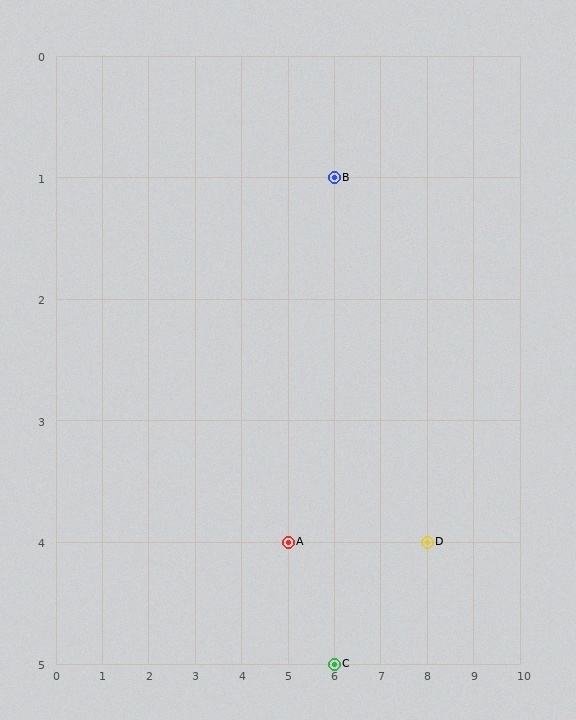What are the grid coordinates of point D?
Point D is at grid coordinates (8, 4).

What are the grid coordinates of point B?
Point B is at grid coordinates (6, 1).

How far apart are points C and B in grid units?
Points C and B are 4 rows apart.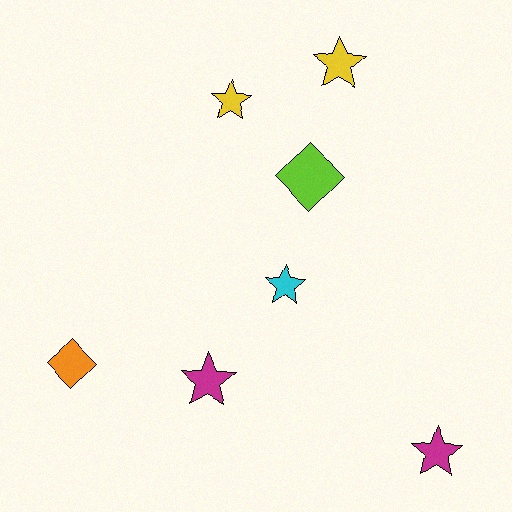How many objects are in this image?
There are 7 objects.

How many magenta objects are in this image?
There are 2 magenta objects.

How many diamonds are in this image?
There are 2 diamonds.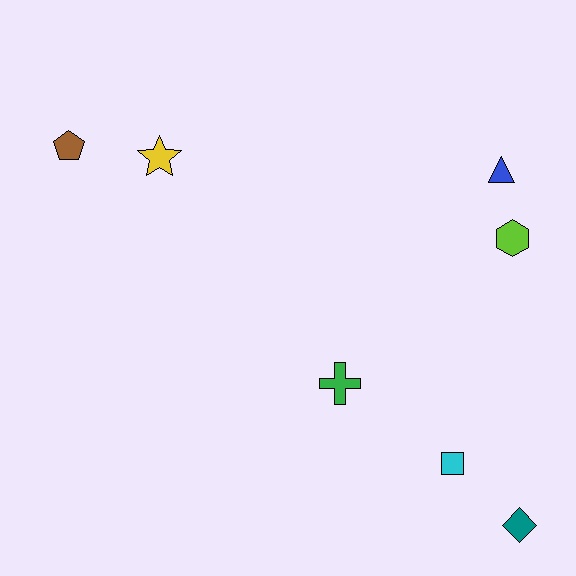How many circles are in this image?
There are no circles.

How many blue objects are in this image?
There is 1 blue object.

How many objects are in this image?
There are 7 objects.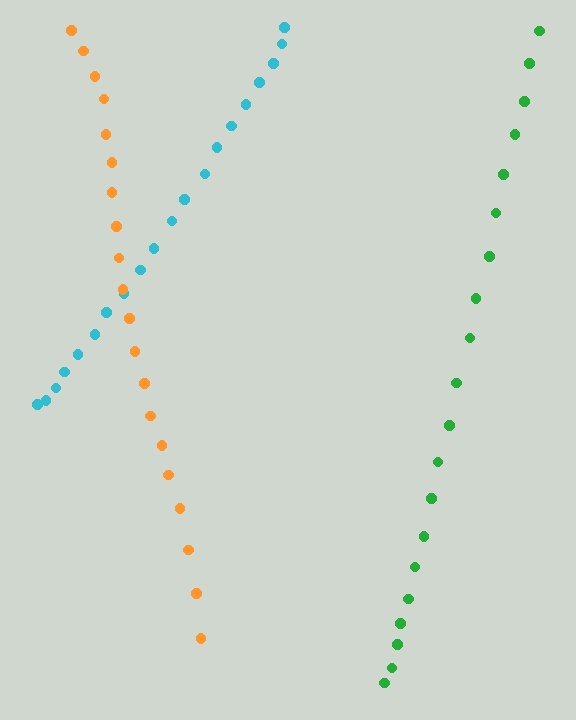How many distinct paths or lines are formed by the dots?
There are 3 distinct paths.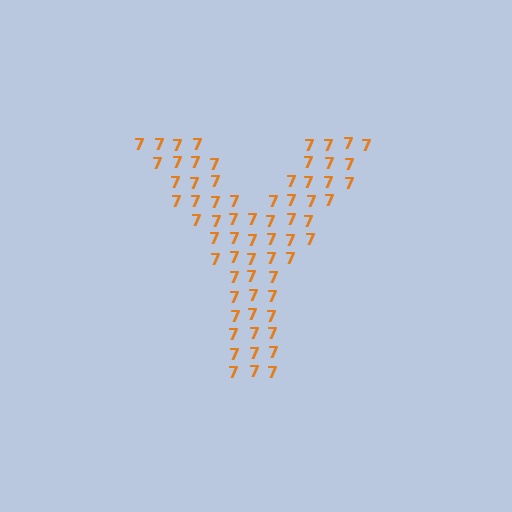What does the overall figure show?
The overall figure shows the letter Y.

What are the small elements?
The small elements are digit 7's.